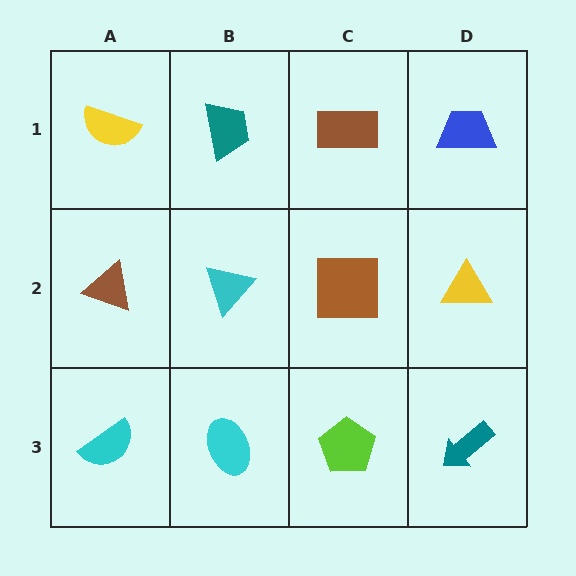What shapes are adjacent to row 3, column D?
A yellow triangle (row 2, column D), a lime pentagon (row 3, column C).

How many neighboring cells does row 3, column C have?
3.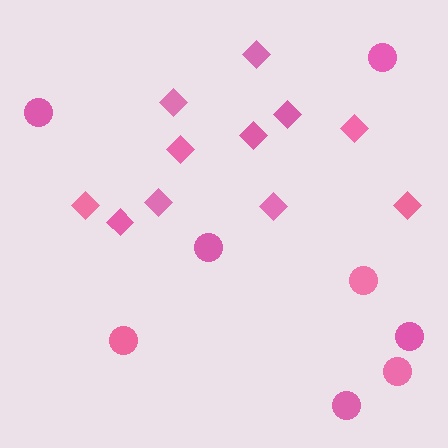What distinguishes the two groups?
There are 2 groups: one group of diamonds (11) and one group of circles (8).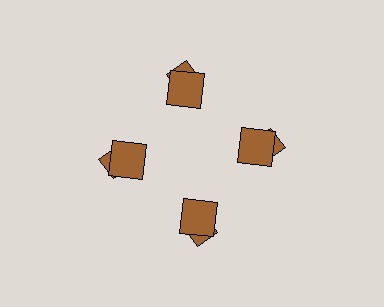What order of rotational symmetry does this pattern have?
This pattern has 4-fold rotational symmetry.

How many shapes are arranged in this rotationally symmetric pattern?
There are 8 shapes, arranged in 4 groups of 2.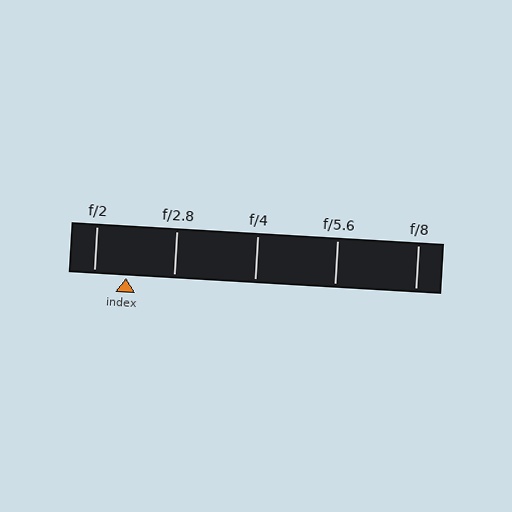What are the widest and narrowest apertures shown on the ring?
The widest aperture shown is f/2 and the narrowest is f/8.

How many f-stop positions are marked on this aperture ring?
There are 5 f-stop positions marked.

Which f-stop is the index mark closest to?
The index mark is closest to f/2.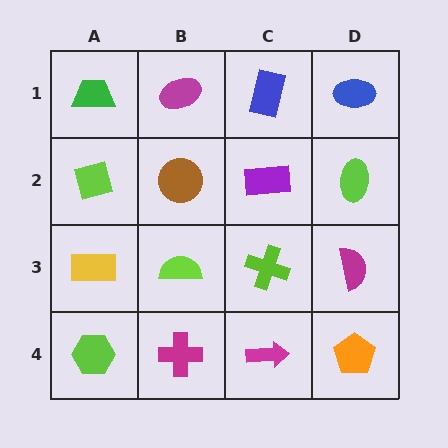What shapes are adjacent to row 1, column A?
A lime square (row 2, column A), a magenta ellipse (row 1, column B).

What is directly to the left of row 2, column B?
A lime square.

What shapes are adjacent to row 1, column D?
A lime ellipse (row 2, column D), a blue rectangle (row 1, column C).